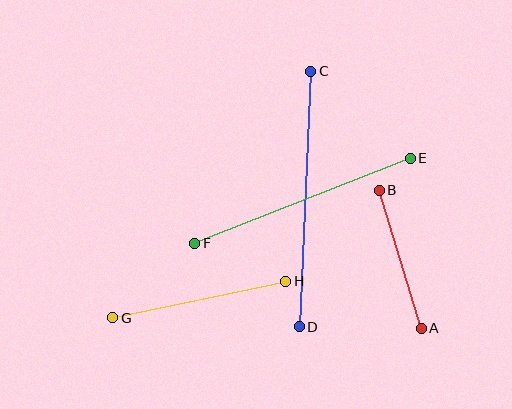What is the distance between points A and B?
The distance is approximately 144 pixels.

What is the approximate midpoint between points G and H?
The midpoint is at approximately (199, 300) pixels.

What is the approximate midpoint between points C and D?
The midpoint is at approximately (305, 199) pixels.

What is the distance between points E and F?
The distance is approximately 232 pixels.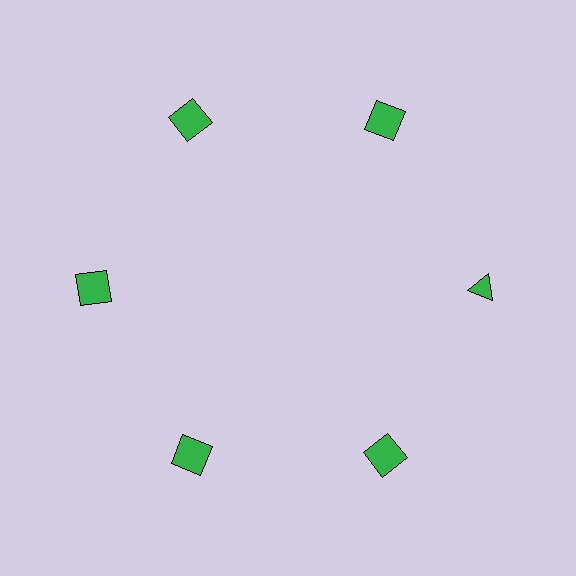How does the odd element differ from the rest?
It has a different shape: triangle instead of square.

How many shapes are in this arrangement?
There are 6 shapes arranged in a ring pattern.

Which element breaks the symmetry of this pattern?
The green triangle at roughly the 3 o'clock position breaks the symmetry. All other shapes are green squares.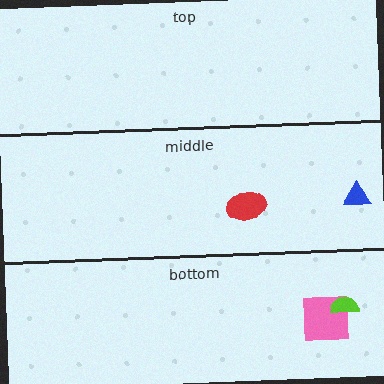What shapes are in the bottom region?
The pink square, the lime semicircle.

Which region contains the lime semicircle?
The bottom region.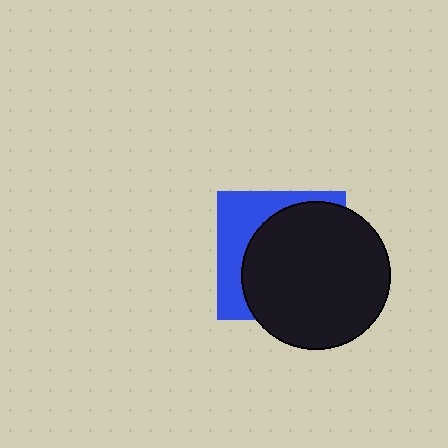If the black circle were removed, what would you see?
You would see the complete blue square.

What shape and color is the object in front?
The object in front is a black circle.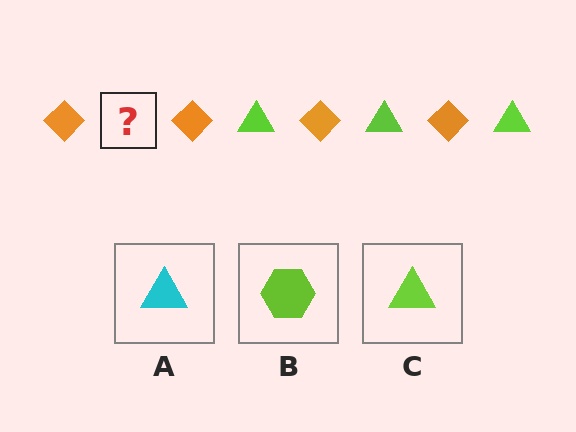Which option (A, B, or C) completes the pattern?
C.